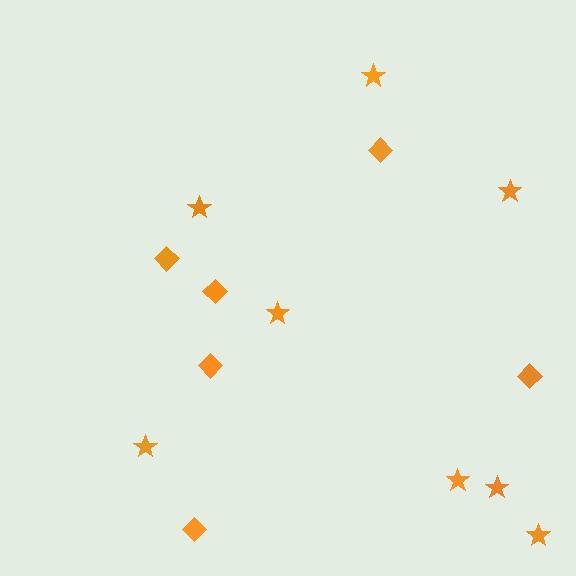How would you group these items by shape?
There are 2 groups: one group of stars (8) and one group of diamonds (6).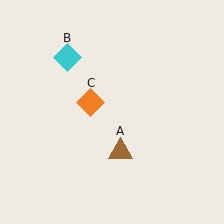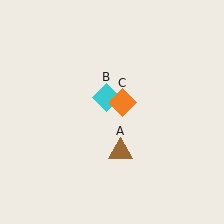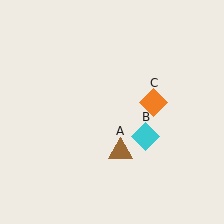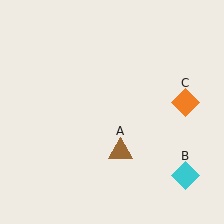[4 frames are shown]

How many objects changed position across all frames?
2 objects changed position: cyan diamond (object B), orange diamond (object C).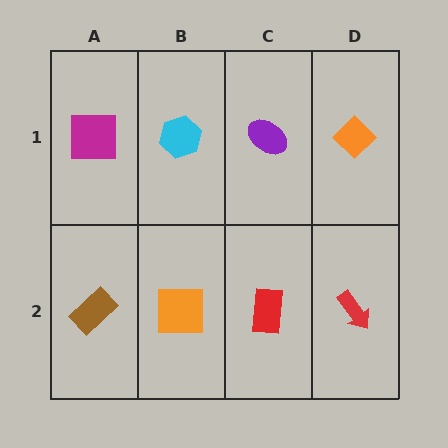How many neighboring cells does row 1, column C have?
3.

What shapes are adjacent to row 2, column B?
A cyan hexagon (row 1, column B), a brown rectangle (row 2, column A), a red rectangle (row 2, column C).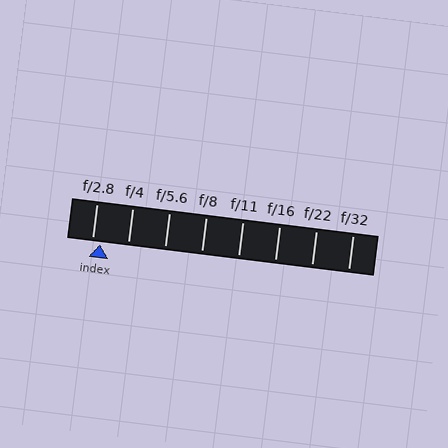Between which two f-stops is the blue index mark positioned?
The index mark is between f/2.8 and f/4.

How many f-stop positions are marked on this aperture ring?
There are 8 f-stop positions marked.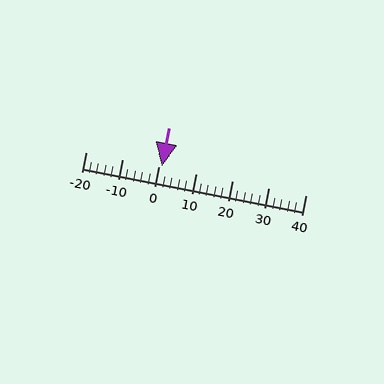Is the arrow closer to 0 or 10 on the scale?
The arrow is closer to 0.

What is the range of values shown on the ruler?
The ruler shows values from -20 to 40.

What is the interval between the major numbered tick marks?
The major tick marks are spaced 10 units apart.